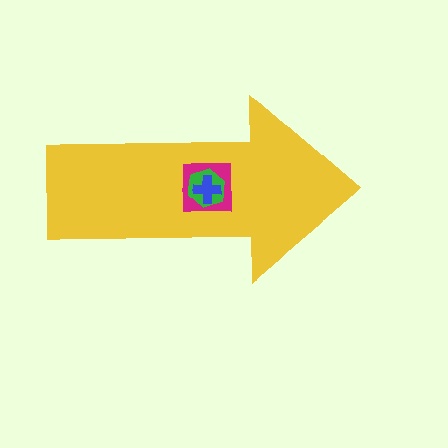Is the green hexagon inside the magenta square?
Yes.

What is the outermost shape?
The yellow arrow.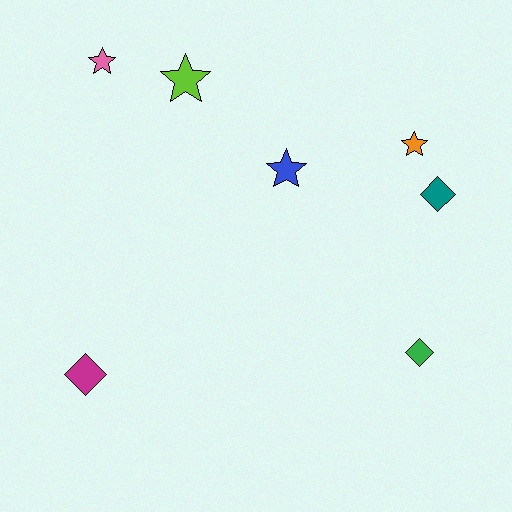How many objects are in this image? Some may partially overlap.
There are 7 objects.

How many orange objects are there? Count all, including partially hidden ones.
There is 1 orange object.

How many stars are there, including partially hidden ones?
There are 4 stars.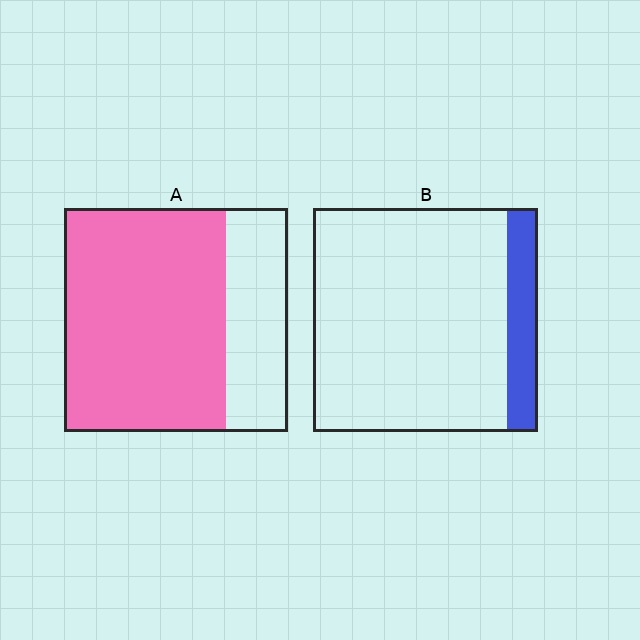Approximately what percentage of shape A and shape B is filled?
A is approximately 70% and B is approximately 15%.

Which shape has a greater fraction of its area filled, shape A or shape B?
Shape A.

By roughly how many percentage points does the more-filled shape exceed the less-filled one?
By roughly 60 percentage points (A over B).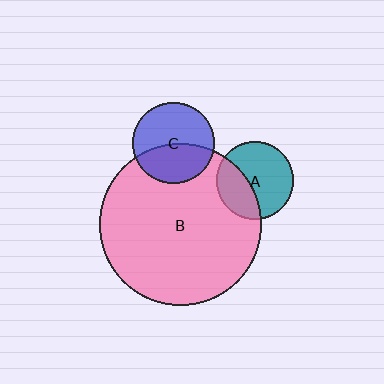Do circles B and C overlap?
Yes.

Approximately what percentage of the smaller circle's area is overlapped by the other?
Approximately 45%.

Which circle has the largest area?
Circle B (pink).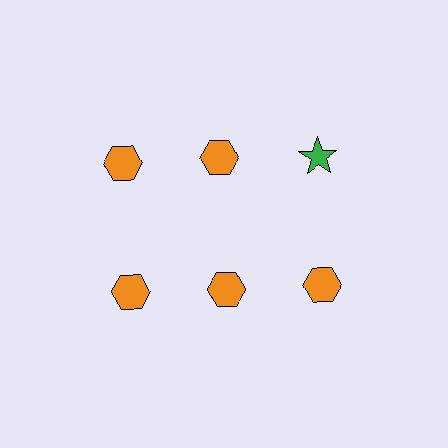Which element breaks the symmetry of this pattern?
The green star in the top row, center column breaks the symmetry. All other shapes are orange hexagons.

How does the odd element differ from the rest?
It differs in both color (green instead of orange) and shape (star instead of hexagon).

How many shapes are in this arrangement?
There are 6 shapes arranged in a grid pattern.